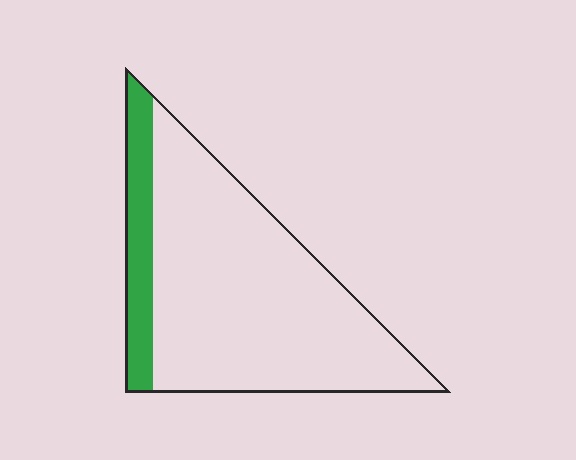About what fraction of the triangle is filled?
About one sixth (1/6).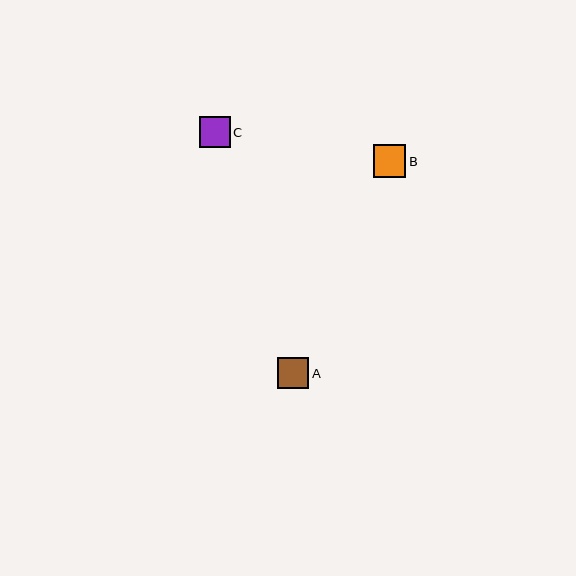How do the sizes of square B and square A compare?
Square B and square A are approximately the same size.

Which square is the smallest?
Square C is the smallest with a size of approximately 31 pixels.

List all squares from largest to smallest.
From largest to smallest: B, A, C.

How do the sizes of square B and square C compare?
Square B and square C are approximately the same size.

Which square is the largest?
Square B is the largest with a size of approximately 33 pixels.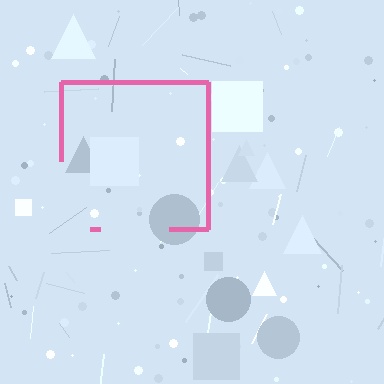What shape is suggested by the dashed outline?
The dashed outline suggests a square.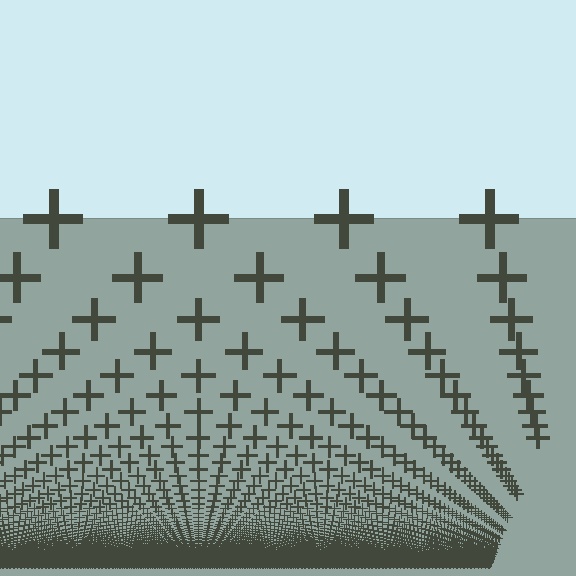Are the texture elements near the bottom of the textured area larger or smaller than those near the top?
Smaller. The gradient is inverted — elements near the bottom are smaller and denser.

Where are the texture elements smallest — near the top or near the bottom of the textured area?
Near the bottom.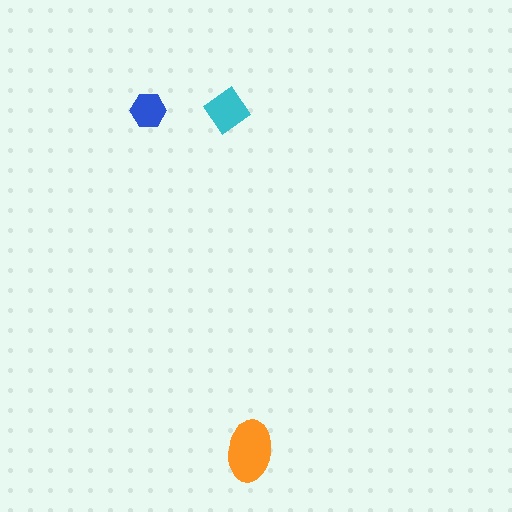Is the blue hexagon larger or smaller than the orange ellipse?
Smaller.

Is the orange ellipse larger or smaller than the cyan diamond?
Larger.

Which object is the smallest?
The blue hexagon.